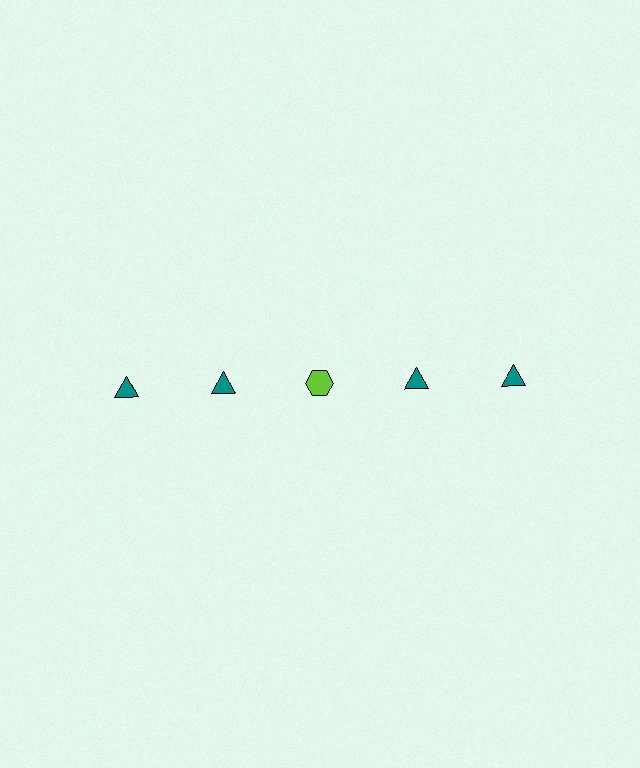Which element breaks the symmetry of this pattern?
The lime hexagon in the top row, center column breaks the symmetry. All other shapes are teal triangles.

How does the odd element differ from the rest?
It differs in both color (lime instead of teal) and shape (hexagon instead of triangle).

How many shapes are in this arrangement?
There are 5 shapes arranged in a grid pattern.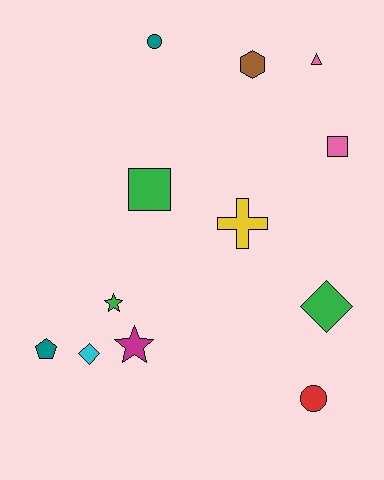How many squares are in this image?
There are 2 squares.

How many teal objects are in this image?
There are 2 teal objects.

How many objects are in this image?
There are 12 objects.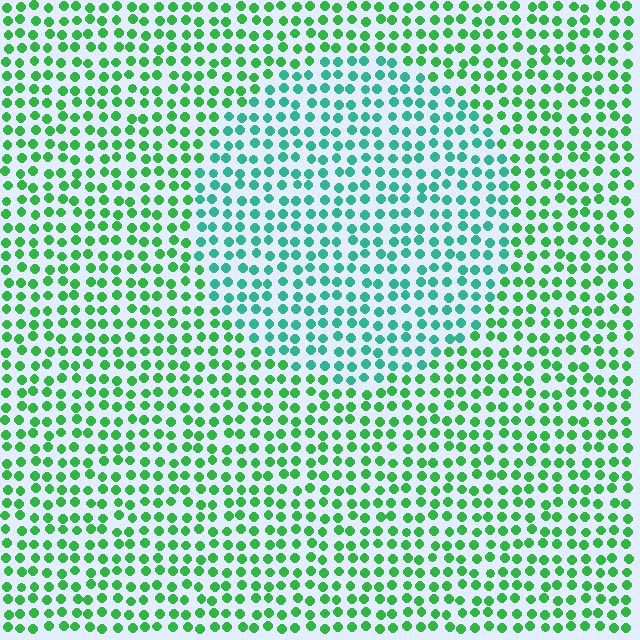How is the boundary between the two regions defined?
The boundary is defined purely by a slight shift in hue (about 35 degrees). Spacing, size, and orientation are identical on both sides.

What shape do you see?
I see a circle.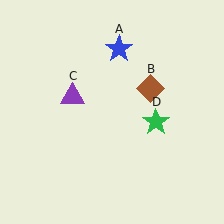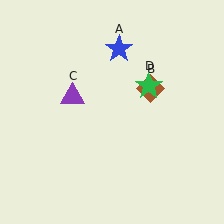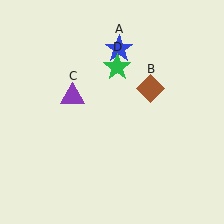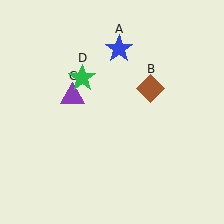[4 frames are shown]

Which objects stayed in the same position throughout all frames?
Blue star (object A) and brown diamond (object B) and purple triangle (object C) remained stationary.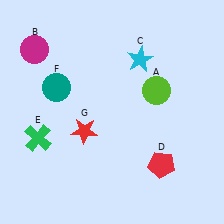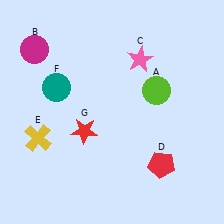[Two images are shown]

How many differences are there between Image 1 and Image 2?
There are 2 differences between the two images.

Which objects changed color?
C changed from cyan to pink. E changed from green to yellow.